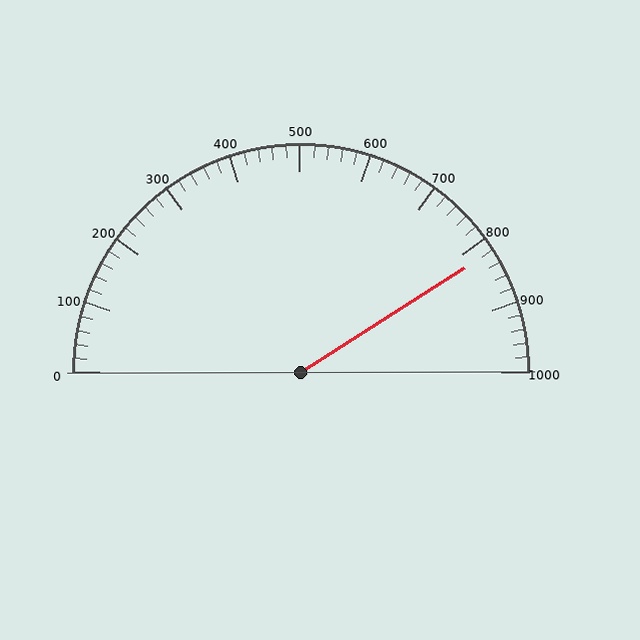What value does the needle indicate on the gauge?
The needle indicates approximately 820.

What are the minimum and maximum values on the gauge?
The gauge ranges from 0 to 1000.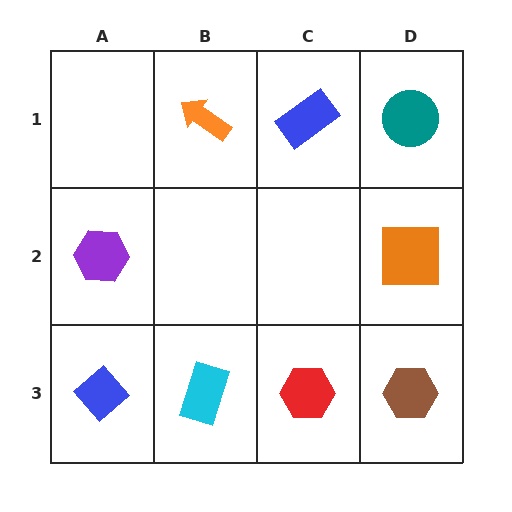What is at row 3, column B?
A cyan rectangle.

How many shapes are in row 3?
4 shapes.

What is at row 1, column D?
A teal circle.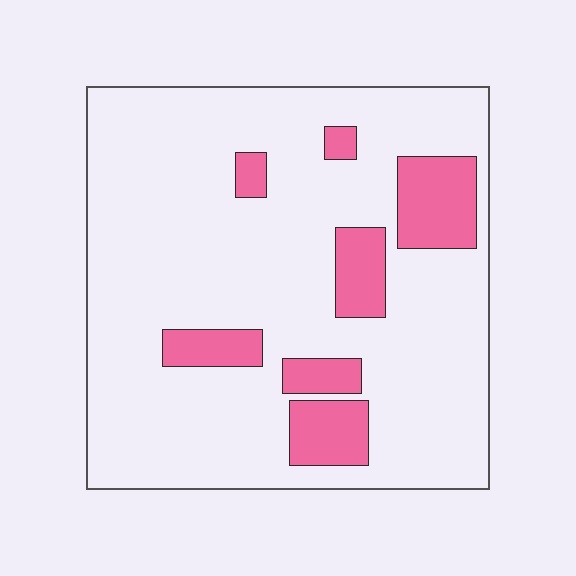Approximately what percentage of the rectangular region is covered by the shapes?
Approximately 15%.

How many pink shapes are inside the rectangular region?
7.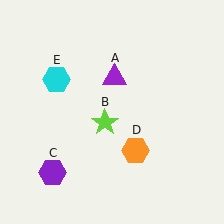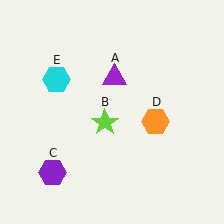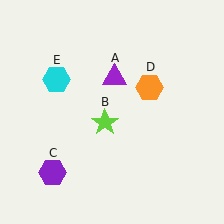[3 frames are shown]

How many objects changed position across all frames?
1 object changed position: orange hexagon (object D).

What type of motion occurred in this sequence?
The orange hexagon (object D) rotated counterclockwise around the center of the scene.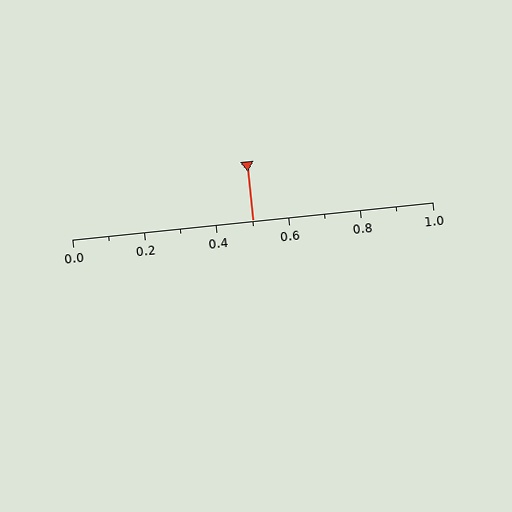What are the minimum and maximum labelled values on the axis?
The axis runs from 0.0 to 1.0.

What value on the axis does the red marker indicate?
The marker indicates approximately 0.5.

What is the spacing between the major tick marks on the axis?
The major ticks are spaced 0.2 apart.